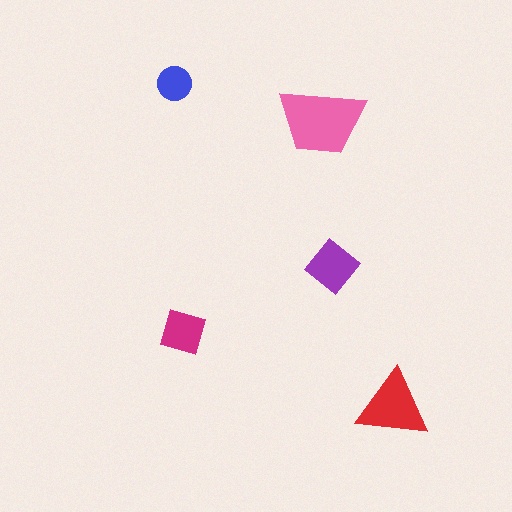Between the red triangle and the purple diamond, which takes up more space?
The red triangle.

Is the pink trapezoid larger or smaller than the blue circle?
Larger.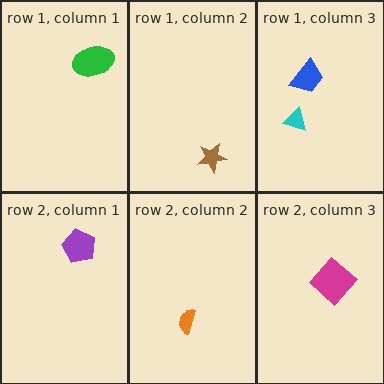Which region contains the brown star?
The row 1, column 2 region.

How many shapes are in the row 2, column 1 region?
1.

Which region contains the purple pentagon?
The row 2, column 1 region.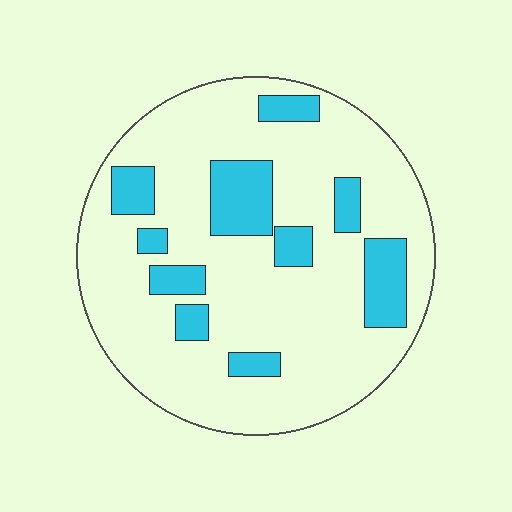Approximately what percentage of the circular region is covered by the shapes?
Approximately 20%.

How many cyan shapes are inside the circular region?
10.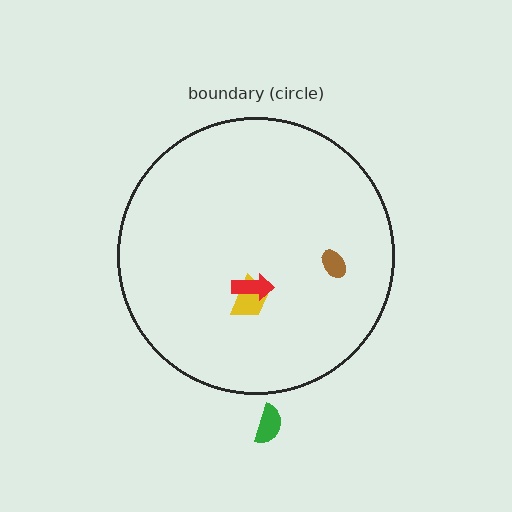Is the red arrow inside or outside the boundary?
Inside.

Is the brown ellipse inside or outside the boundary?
Inside.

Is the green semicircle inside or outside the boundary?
Outside.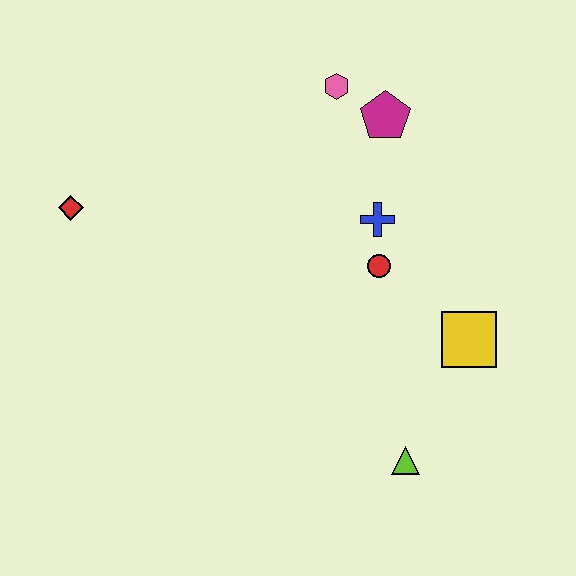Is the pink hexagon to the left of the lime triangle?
Yes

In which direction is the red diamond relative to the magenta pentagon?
The red diamond is to the left of the magenta pentagon.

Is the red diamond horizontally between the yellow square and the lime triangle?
No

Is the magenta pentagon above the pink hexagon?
No